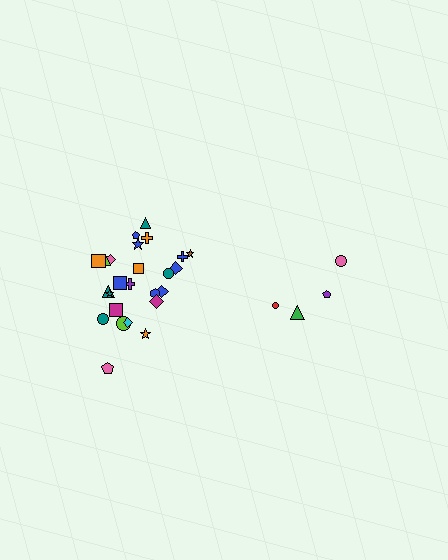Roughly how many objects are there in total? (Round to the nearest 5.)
Roughly 30 objects in total.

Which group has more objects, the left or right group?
The left group.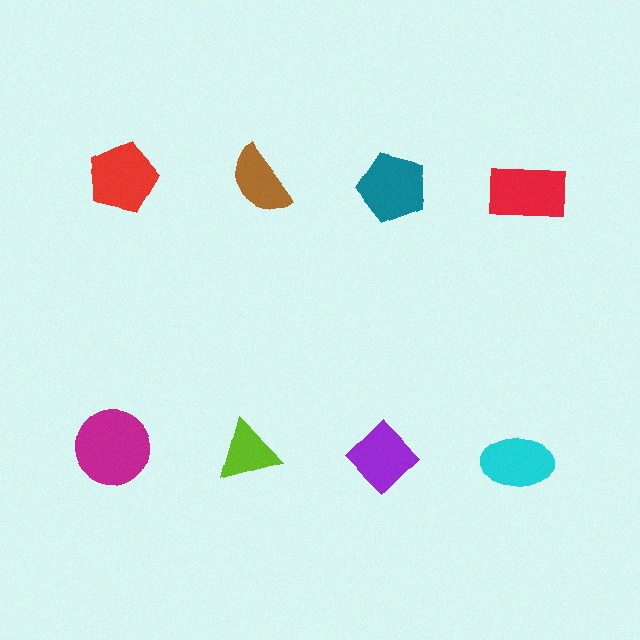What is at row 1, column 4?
A red rectangle.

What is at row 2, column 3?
A purple diamond.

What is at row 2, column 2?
A lime triangle.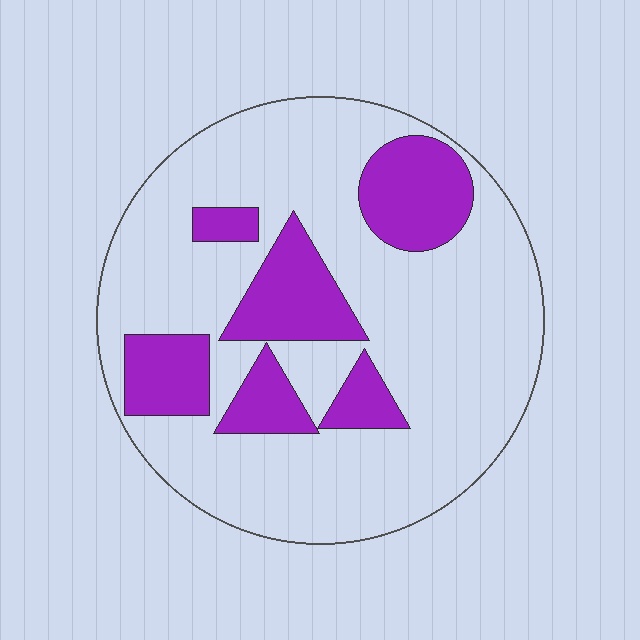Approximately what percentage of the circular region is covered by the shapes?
Approximately 25%.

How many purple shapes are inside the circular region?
6.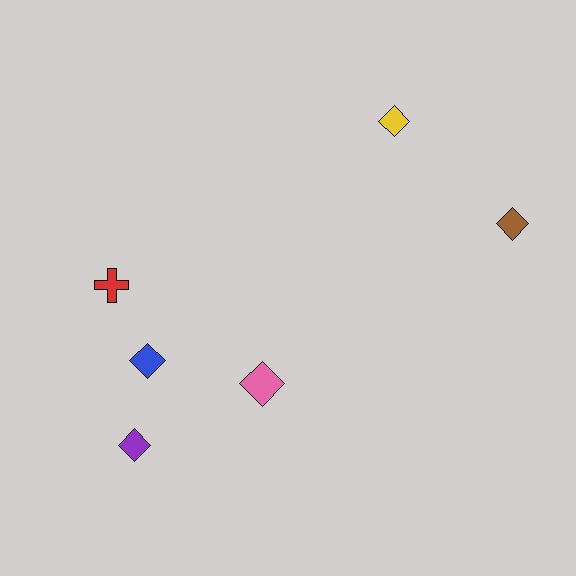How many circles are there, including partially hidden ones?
There are no circles.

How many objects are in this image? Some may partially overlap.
There are 6 objects.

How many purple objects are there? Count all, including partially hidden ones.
There is 1 purple object.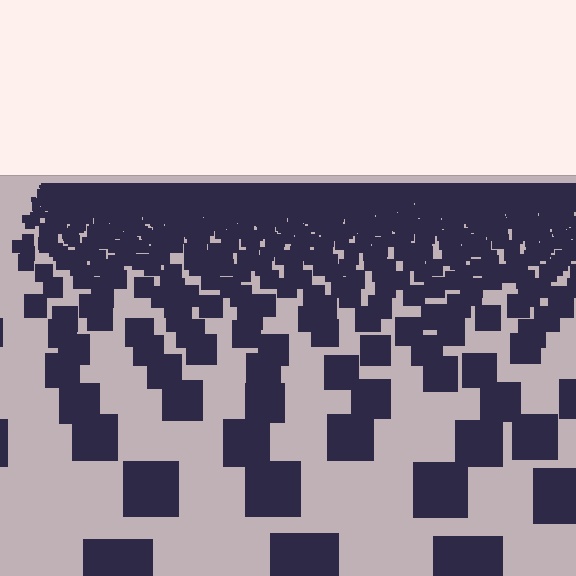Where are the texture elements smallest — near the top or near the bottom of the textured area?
Near the top.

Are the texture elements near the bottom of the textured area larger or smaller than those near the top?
Larger. Near the bottom, elements are closer to the viewer and appear at a bigger on-screen size.